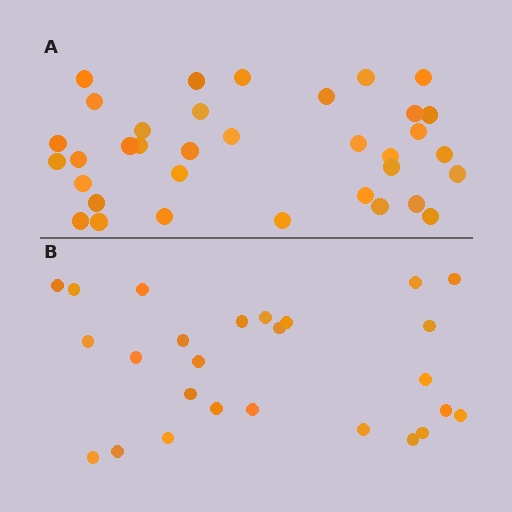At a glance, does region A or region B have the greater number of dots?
Region A (the top region) has more dots.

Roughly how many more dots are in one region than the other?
Region A has roughly 8 or so more dots than region B.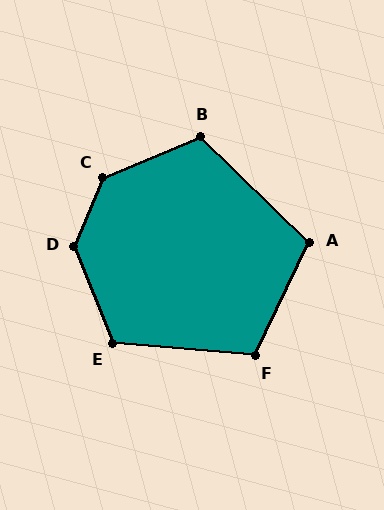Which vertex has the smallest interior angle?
A, at approximately 108 degrees.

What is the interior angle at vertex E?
Approximately 117 degrees (obtuse).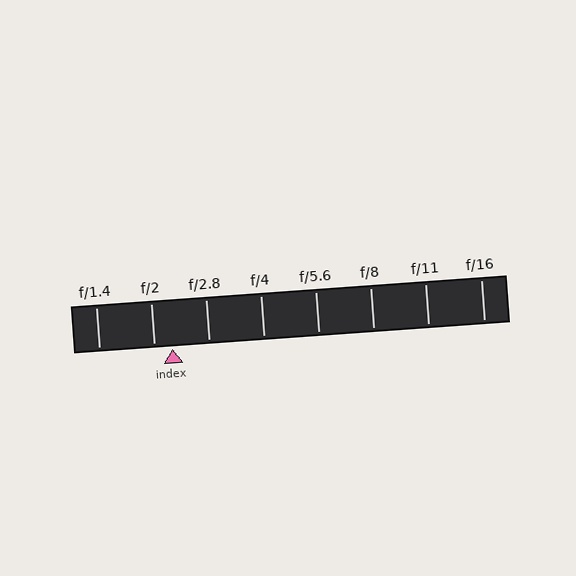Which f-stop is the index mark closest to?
The index mark is closest to f/2.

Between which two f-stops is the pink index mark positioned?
The index mark is between f/2 and f/2.8.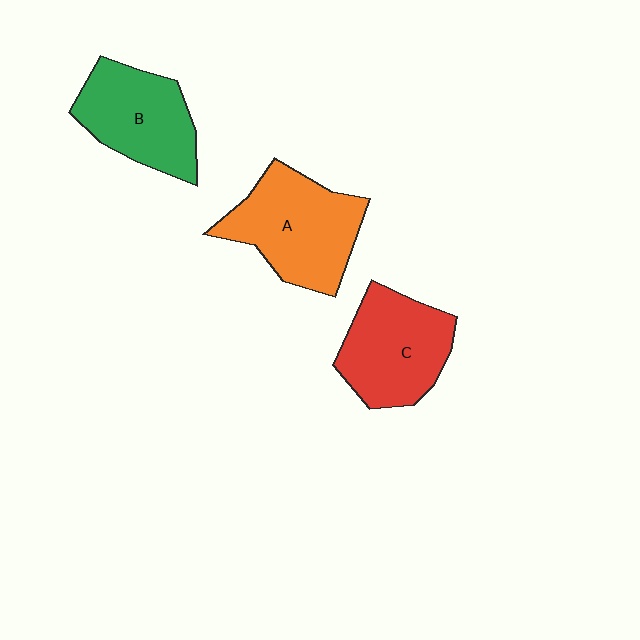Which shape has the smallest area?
Shape B (green).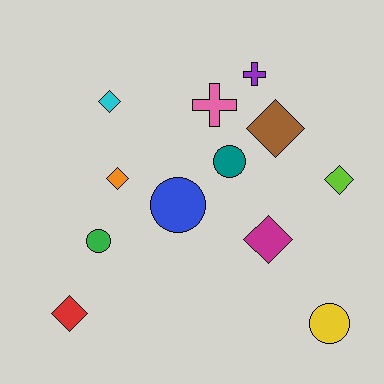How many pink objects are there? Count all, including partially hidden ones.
There is 1 pink object.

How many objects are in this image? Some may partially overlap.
There are 12 objects.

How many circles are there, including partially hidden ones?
There are 4 circles.